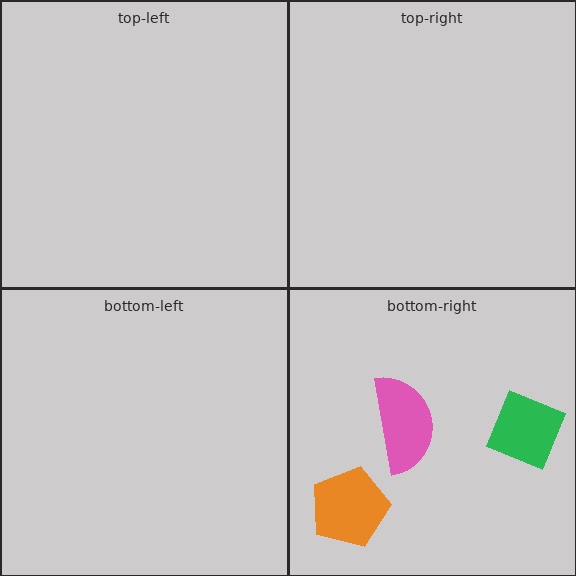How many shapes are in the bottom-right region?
3.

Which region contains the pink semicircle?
The bottom-right region.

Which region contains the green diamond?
The bottom-right region.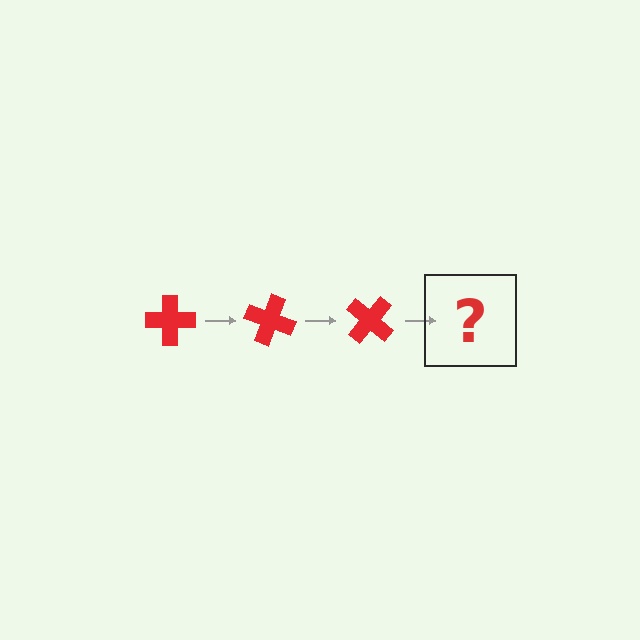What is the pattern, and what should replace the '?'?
The pattern is that the cross rotates 20 degrees each step. The '?' should be a red cross rotated 60 degrees.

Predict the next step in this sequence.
The next step is a red cross rotated 60 degrees.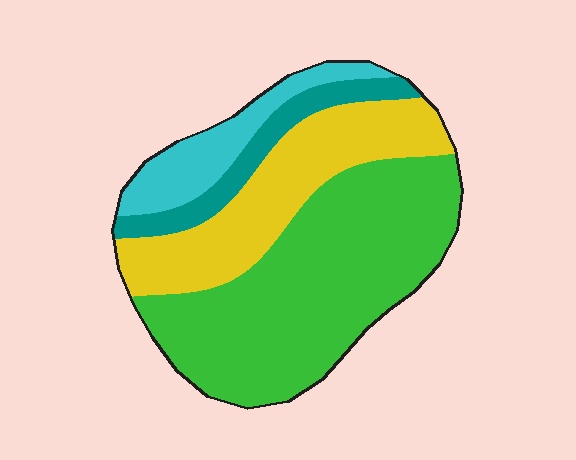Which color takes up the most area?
Green, at roughly 50%.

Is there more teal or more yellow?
Yellow.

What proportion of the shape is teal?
Teal takes up less than a sixth of the shape.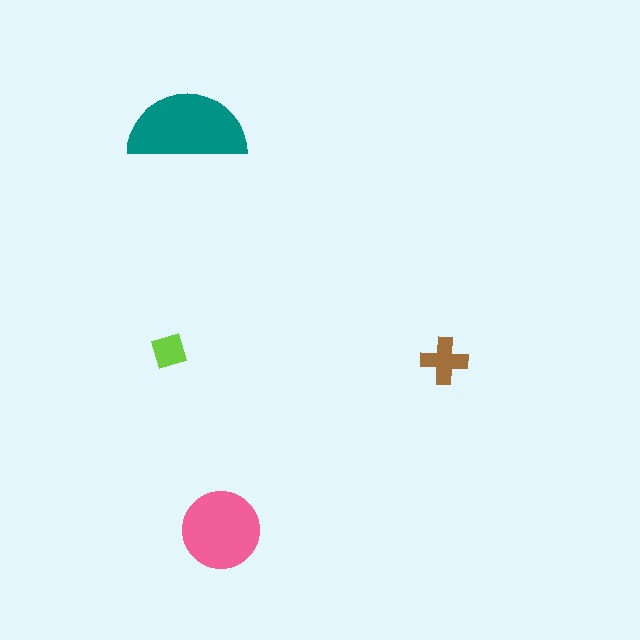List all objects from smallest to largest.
The lime diamond, the brown cross, the pink circle, the teal semicircle.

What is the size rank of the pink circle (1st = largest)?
2nd.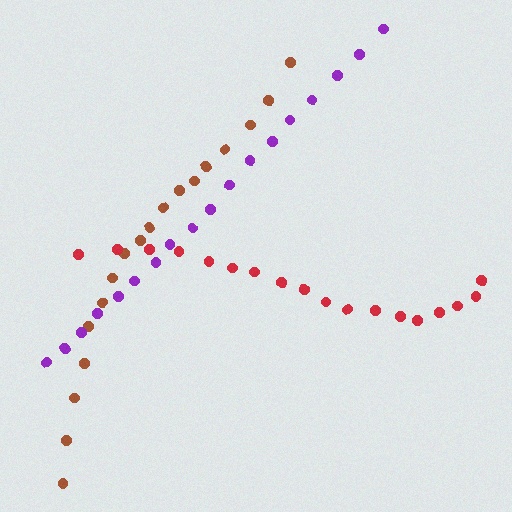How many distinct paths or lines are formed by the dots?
There are 3 distinct paths.